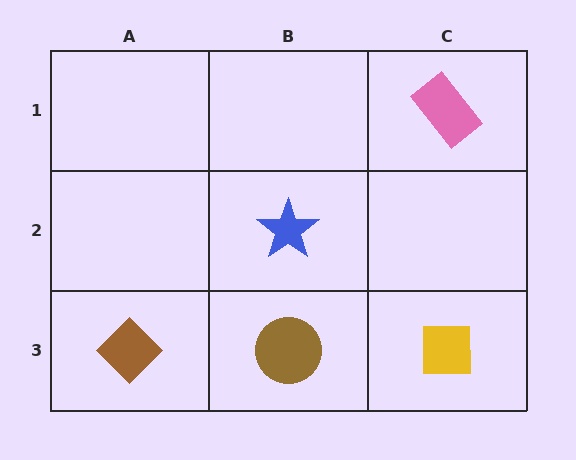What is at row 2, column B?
A blue star.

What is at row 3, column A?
A brown diamond.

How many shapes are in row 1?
1 shape.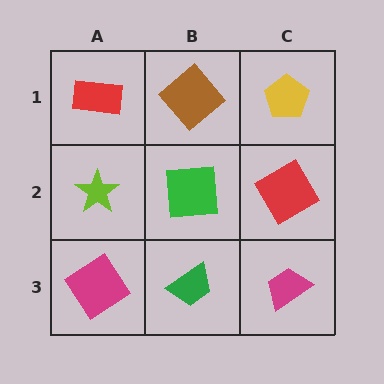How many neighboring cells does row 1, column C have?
2.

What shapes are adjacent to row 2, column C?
A yellow pentagon (row 1, column C), a magenta trapezoid (row 3, column C), a green square (row 2, column B).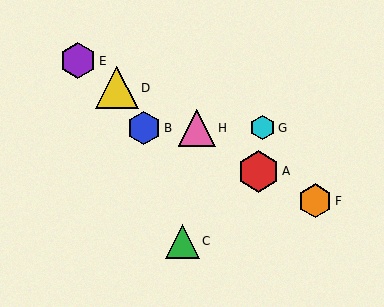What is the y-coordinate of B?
Object B is at y≈128.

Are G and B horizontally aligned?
Yes, both are at y≈128.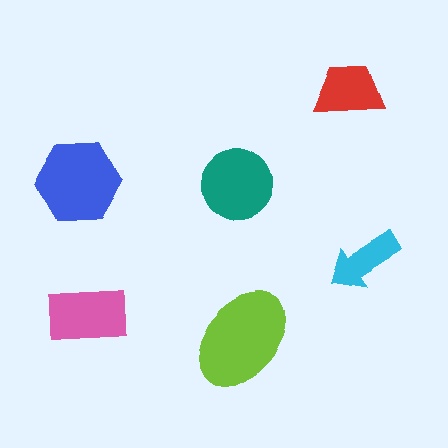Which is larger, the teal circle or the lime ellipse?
The lime ellipse.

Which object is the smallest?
The cyan arrow.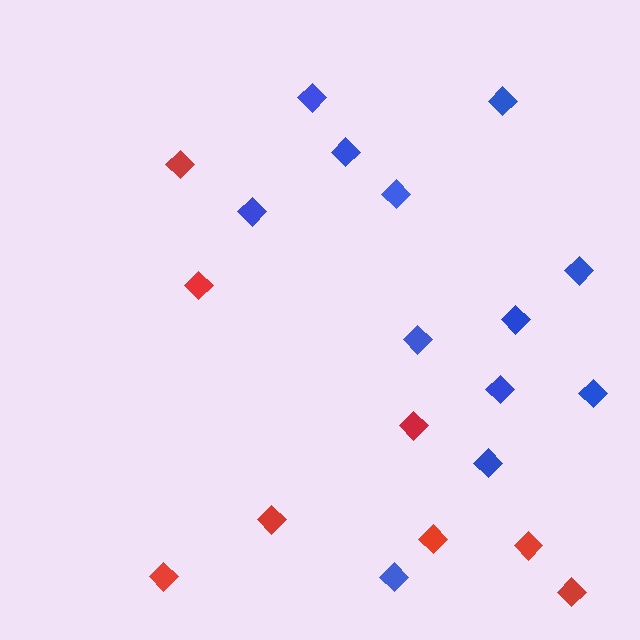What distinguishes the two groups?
There are 2 groups: one group of red diamonds (8) and one group of blue diamonds (12).